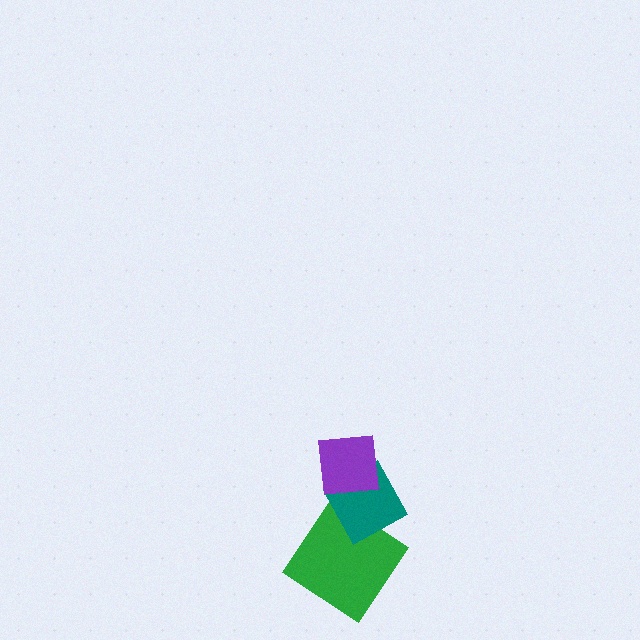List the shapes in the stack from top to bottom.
From top to bottom: the purple square, the teal diamond, the green diamond.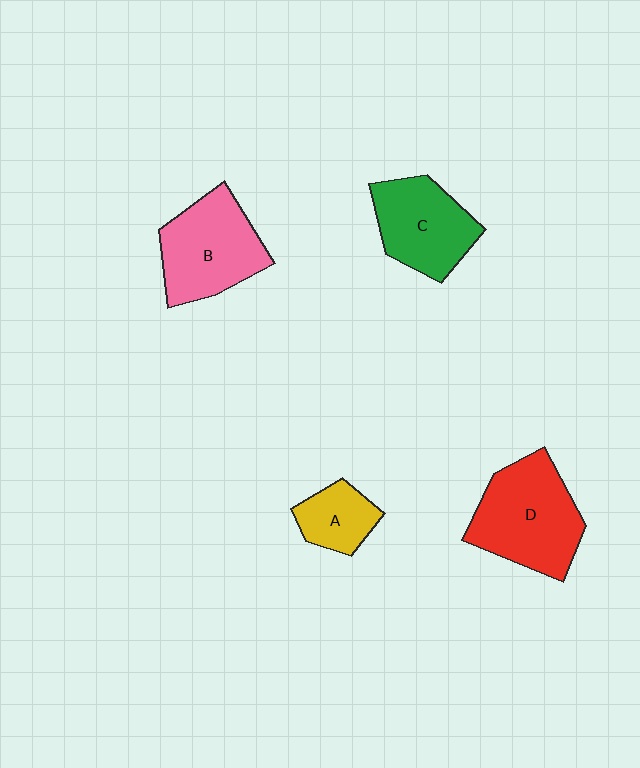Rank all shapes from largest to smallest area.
From largest to smallest: D (red), B (pink), C (green), A (yellow).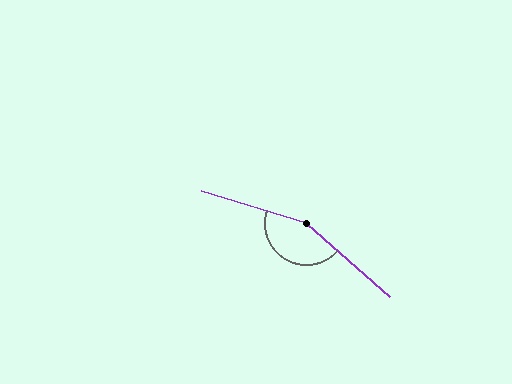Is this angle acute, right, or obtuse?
It is obtuse.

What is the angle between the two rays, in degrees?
Approximately 156 degrees.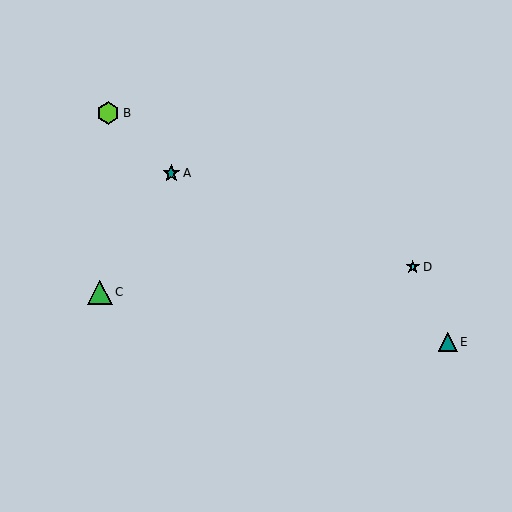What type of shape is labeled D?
Shape D is a cyan star.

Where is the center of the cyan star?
The center of the cyan star is at (413, 267).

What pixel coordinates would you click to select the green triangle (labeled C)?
Click at (100, 292) to select the green triangle C.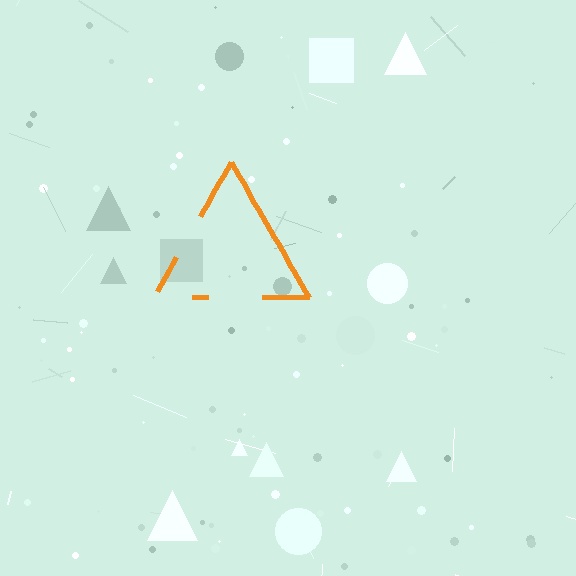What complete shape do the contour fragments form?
The contour fragments form a triangle.